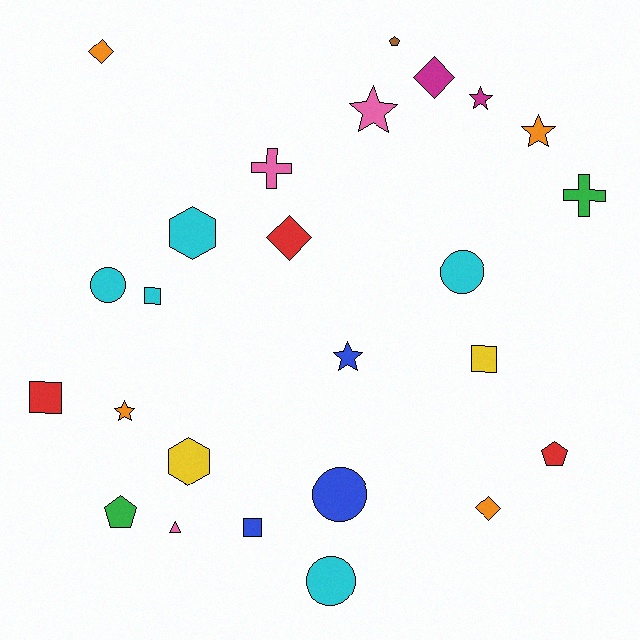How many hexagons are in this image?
There are 2 hexagons.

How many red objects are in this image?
There are 3 red objects.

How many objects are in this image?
There are 25 objects.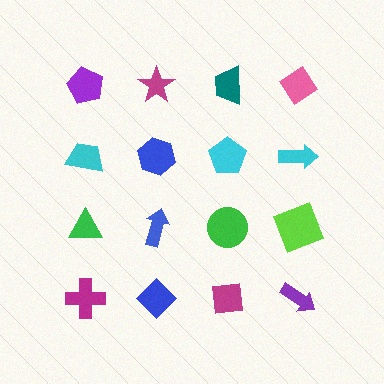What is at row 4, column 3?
A magenta square.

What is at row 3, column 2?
A blue arrow.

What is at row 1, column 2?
A magenta star.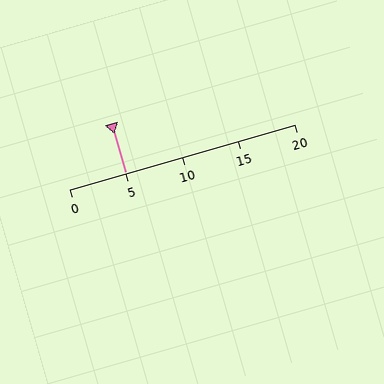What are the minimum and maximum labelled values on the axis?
The axis runs from 0 to 20.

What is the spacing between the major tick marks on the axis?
The major ticks are spaced 5 apart.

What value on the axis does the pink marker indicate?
The marker indicates approximately 5.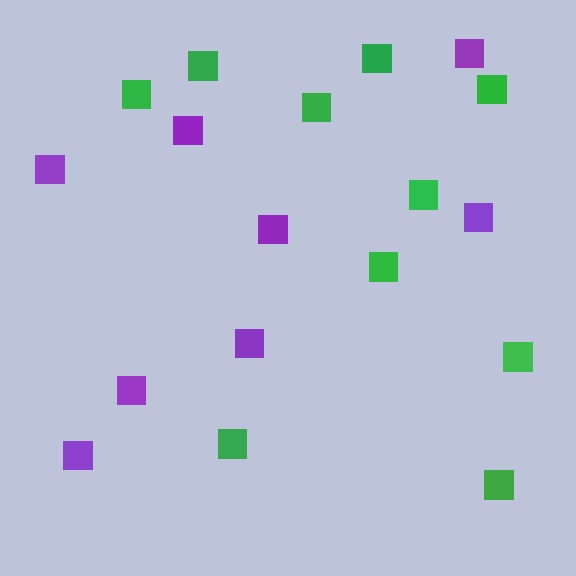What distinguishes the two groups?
There are 2 groups: one group of purple squares (8) and one group of green squares (10).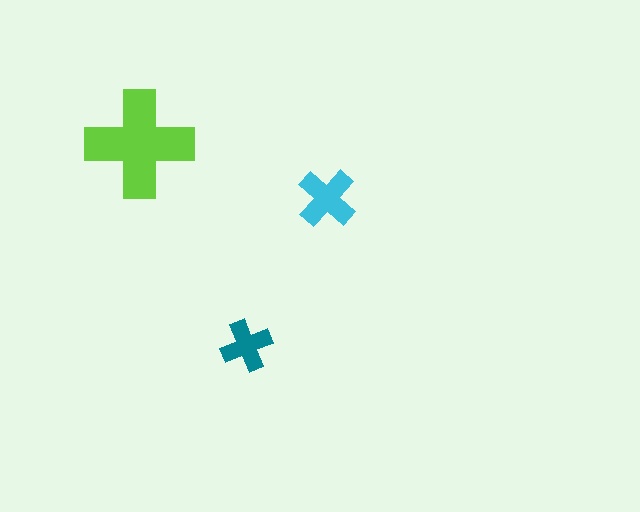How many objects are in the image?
There are 3 objects in the image.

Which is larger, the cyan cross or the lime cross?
The lime one.